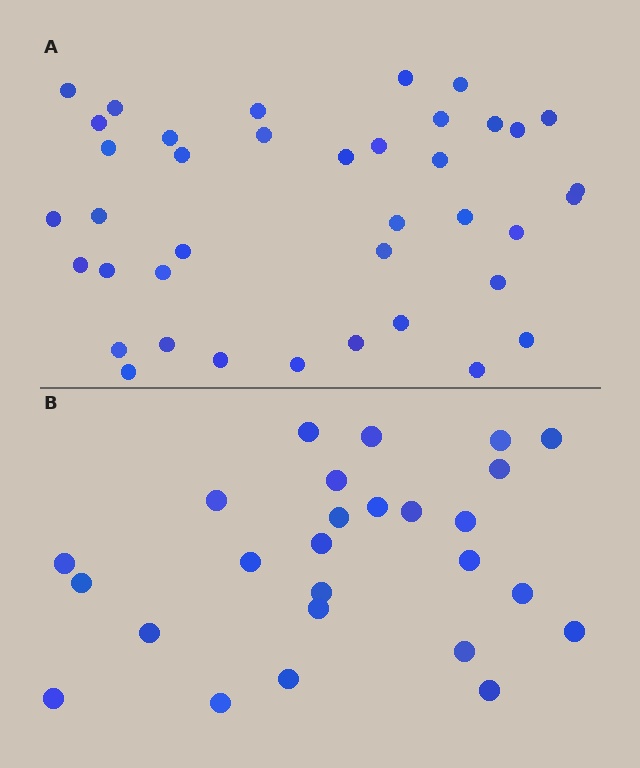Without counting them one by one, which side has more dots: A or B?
Region A (the top region) has more dots.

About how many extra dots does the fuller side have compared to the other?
Region A has approximately 15 more dots than region B.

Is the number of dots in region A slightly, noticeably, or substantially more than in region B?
Region A has substantially more. The ratio is roughly 1.5 to 1.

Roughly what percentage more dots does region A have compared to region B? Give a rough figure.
About 50% more.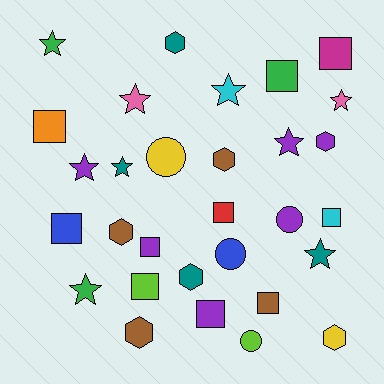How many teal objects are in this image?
There are 4 teal objects.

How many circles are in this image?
There are 4 circles.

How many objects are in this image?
There are 30 objects.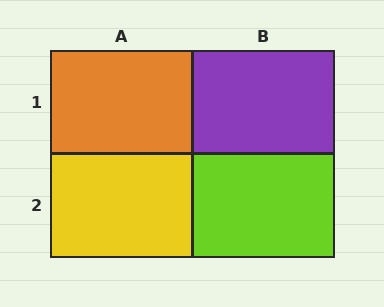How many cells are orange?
1 cell is orange.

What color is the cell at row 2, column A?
Yellow.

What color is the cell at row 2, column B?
Lime.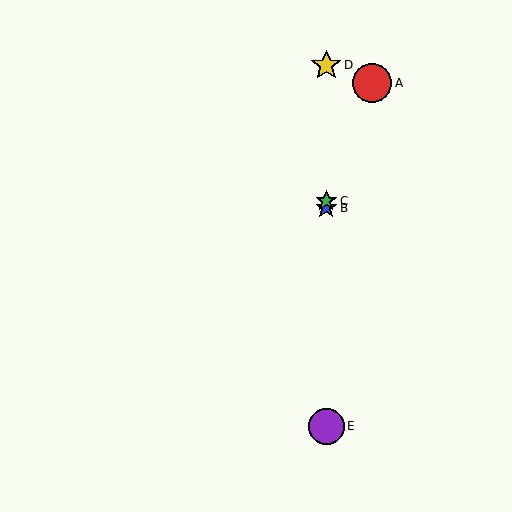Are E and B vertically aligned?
Yes, both are at x≈326.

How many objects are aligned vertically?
4 objects (B, C, D, E) are aligned vertically.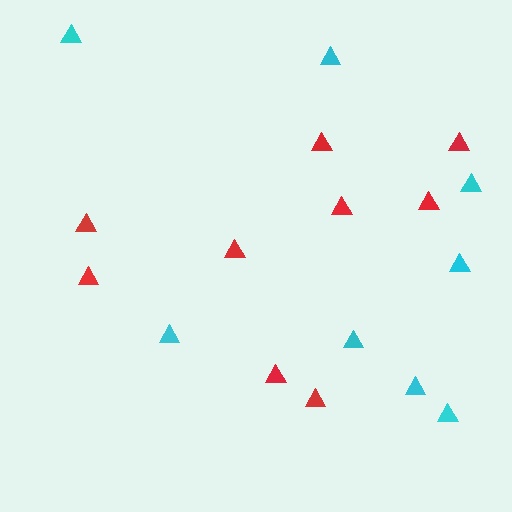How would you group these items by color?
There are 2 groups: one group of cyan triangles (8) and one group of red triangles (9).